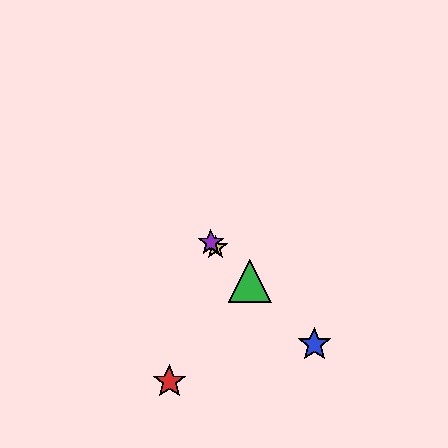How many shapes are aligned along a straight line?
4 shapes (the blue star, the green triangle, the yellow star, the purple star) are aligned along a straight line.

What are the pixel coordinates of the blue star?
The blue star is at (314, 344).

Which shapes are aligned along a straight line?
The blue star, the green triangle, the yellow star, the purple star are aligned along a straight line.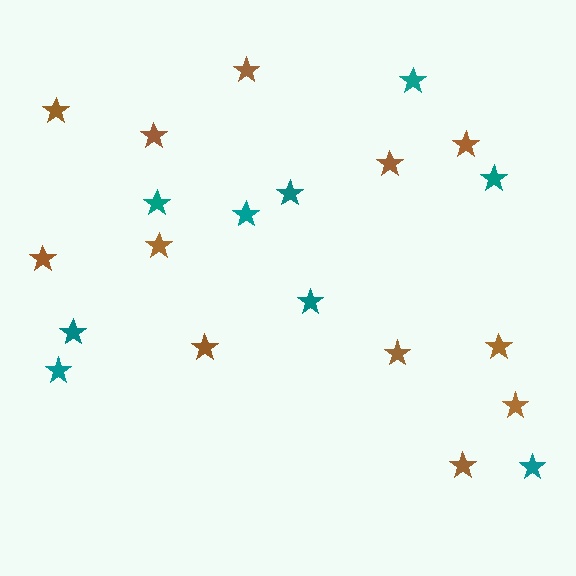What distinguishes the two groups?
There are 2 groups: one group of brown stars (12) and one group of teal stars (9).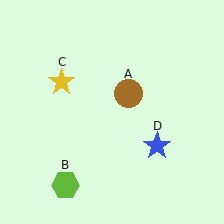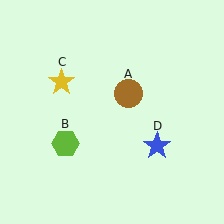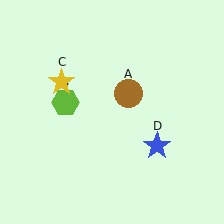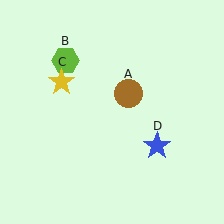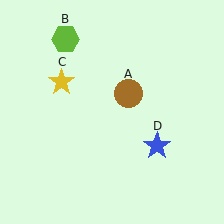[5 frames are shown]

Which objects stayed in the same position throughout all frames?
Brown circle (object A) and yellow star (object C) and blue star (object D) remained stationary.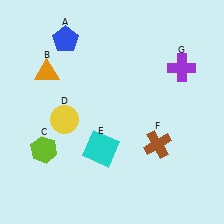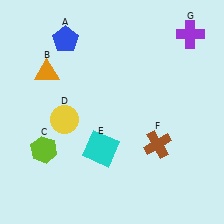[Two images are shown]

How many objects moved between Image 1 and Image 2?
1 object moved between the two images.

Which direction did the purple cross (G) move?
The purple cross (G) moved up.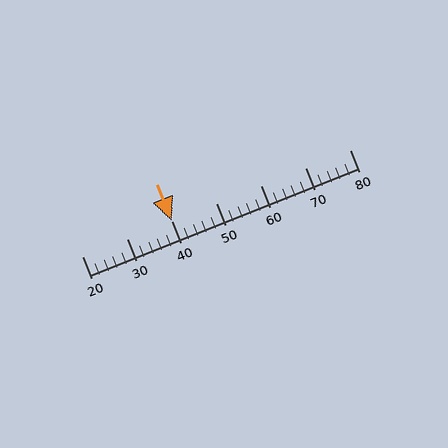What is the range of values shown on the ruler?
The ruler shows values from 20 to 80.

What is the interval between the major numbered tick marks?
The major tick marks are spaced 10 units apart.